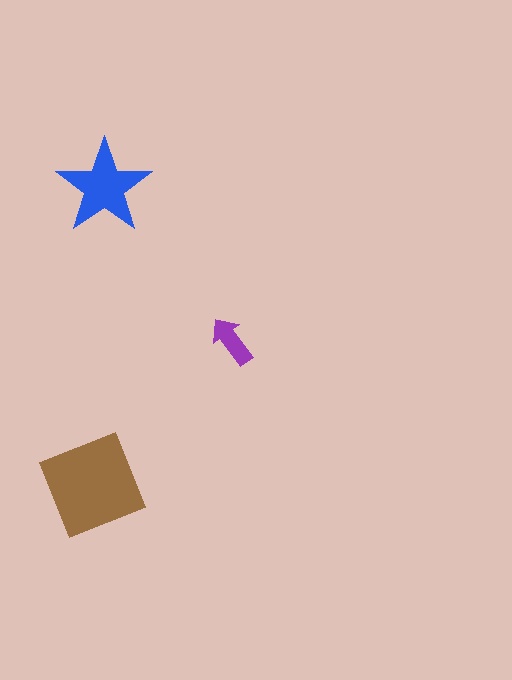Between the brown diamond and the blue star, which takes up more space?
The brown diamond.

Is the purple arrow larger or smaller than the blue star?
Smaller.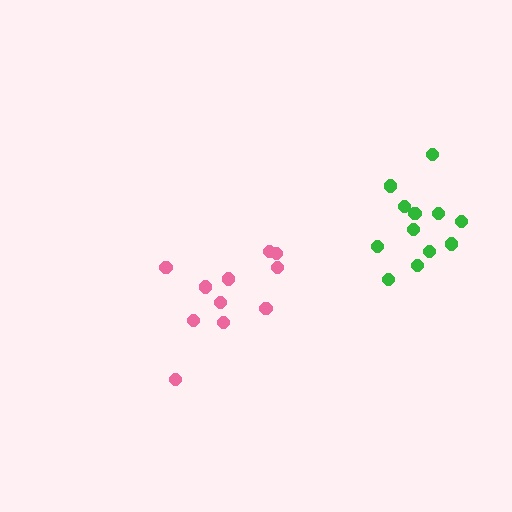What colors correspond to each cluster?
The clusters are colored: pink, green.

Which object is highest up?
The green cluster is topmost.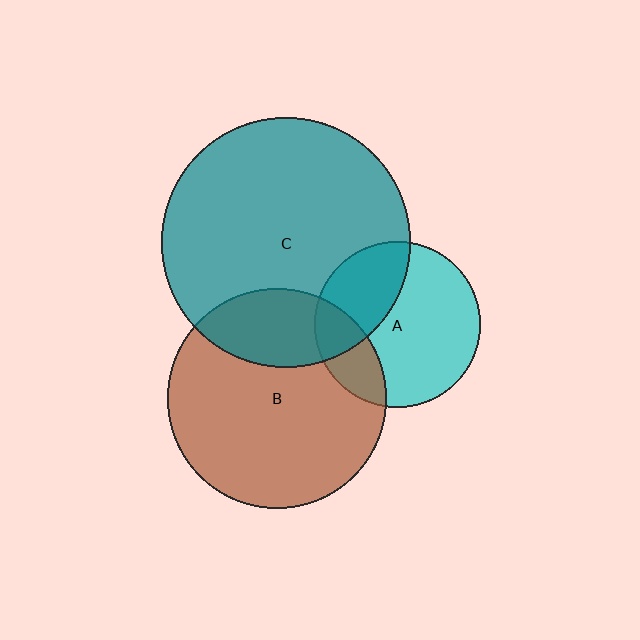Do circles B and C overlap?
Yes.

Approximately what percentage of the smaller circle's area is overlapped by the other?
Approximately 25%.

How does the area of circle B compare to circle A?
Approximately 1.7 times.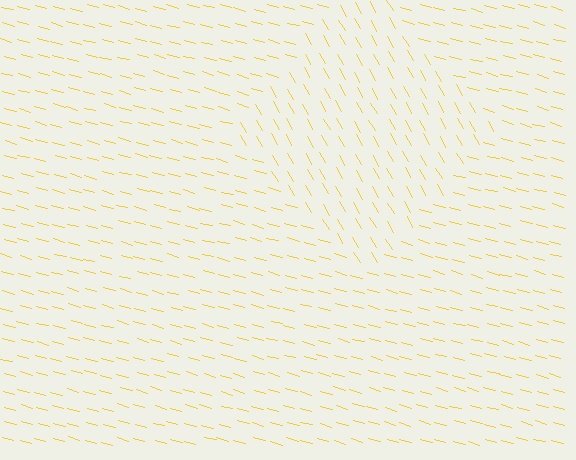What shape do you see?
I see a diamond.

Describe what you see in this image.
The image is filled with small yellow line segments. A diamond region in the image has lines oriented differently from the surrounding lines, creating a visible texture boundary.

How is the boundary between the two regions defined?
The boundary is defined purely by a change in line orientation (approximately 45 degrees difference). All lines are the same color and thickness.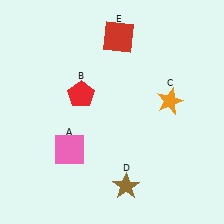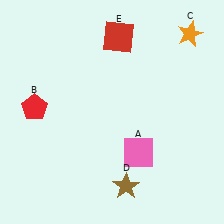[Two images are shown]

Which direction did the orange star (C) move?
The orange star (C) moved up.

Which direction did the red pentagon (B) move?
The red pentagon (B) moved left.